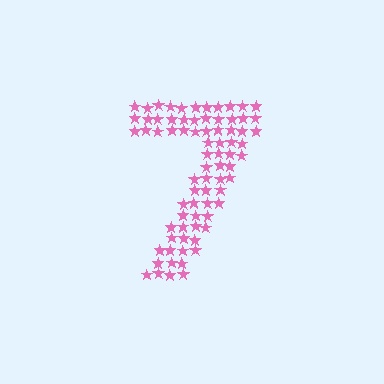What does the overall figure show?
The overall figure shows the digit 7.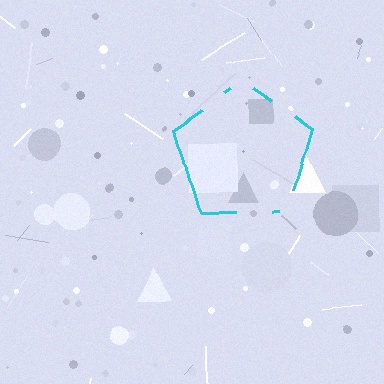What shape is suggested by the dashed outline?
The dashed outline suggests a pentagon.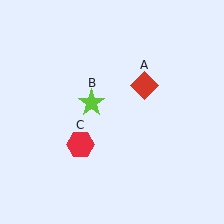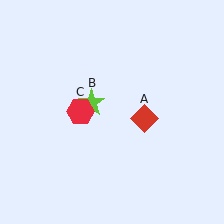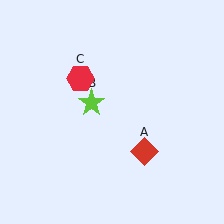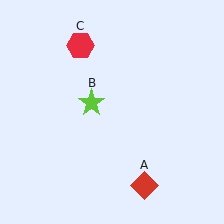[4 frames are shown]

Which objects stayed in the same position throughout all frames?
Lime star (object B) remained stationary.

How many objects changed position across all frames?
2 objects changed position: red diamond (object A), red hexagon (object C).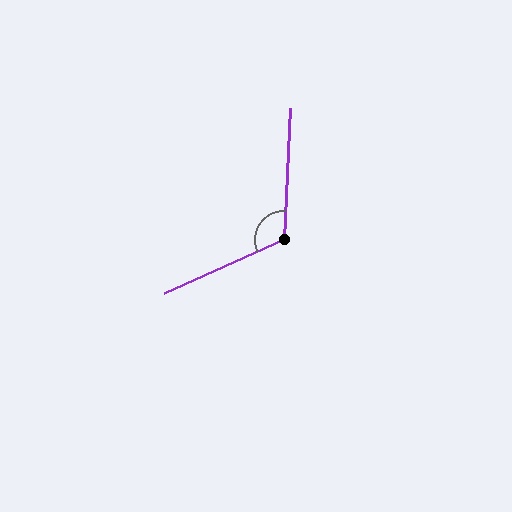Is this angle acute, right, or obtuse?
It is obtuse.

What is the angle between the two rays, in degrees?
Approximately 117 degrees.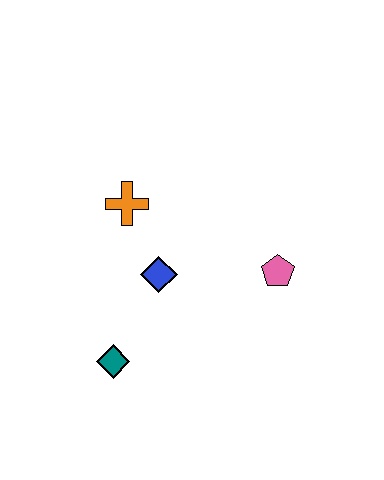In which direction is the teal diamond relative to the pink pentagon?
The teal diamond is to the left of the pink pentagon.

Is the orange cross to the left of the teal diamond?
No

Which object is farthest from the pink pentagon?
The teal diamond is farthest from the pink pentagon.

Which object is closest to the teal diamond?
The blue diamond is closest to the teal diamond.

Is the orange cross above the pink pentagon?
Yes